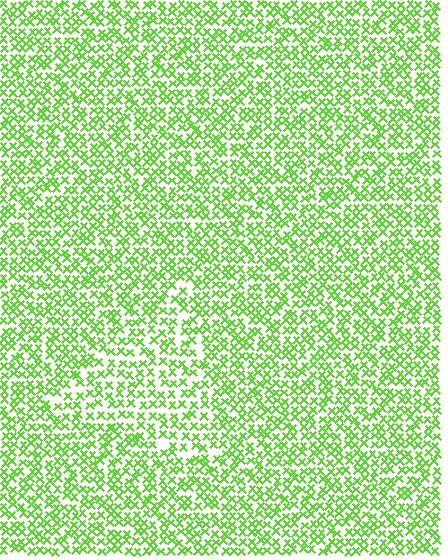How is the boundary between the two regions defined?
The boundary is defined by a change in element density (approximately 1.4x ratio). All elements are the same color, size, and shape.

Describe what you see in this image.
The image contains small lime elements arranged at two different densities. A triangle-shaped region is visible where the elements are less densely packed than the surrounding area.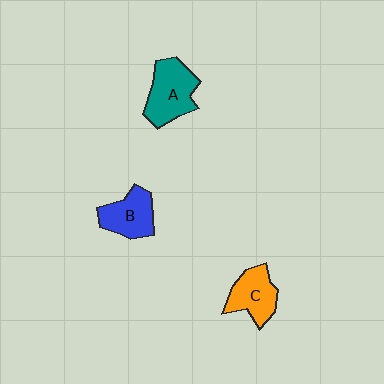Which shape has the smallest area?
Shape C (orange).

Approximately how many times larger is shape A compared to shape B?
Approximately 1.3 times.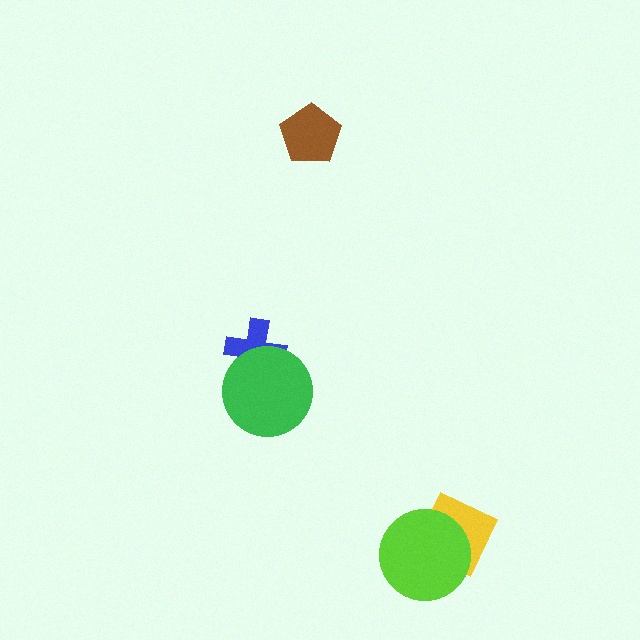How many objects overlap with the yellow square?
1 object overlaps with the yellow square.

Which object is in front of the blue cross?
The green circle is in front of the blue cross.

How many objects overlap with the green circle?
1 object overlaps with the green circle.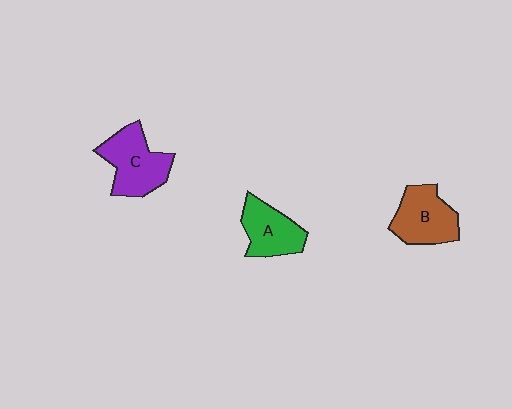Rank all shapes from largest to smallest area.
From largest to smallest: C (purple), B (brown), A (green).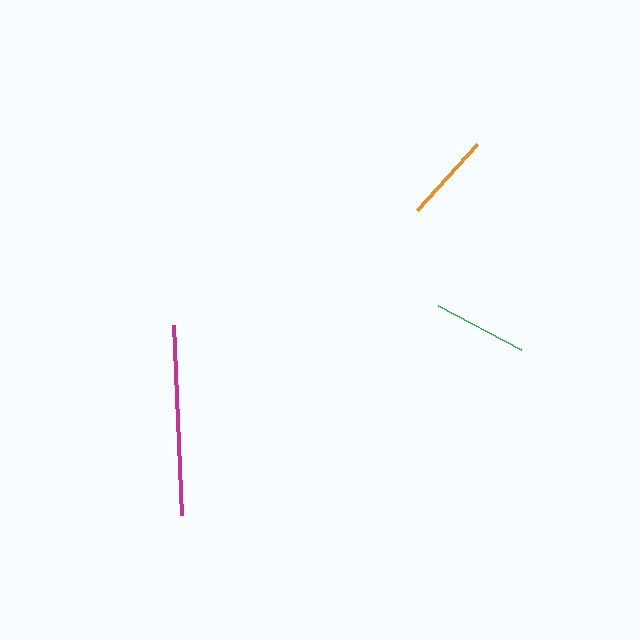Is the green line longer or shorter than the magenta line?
The magenta line is longer than the green line.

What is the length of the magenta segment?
The magenta segment is approximately 190 pixels long.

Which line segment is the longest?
The magenta line is the longest at approximately 190 pixels.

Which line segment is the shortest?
The orange line is the shortest at approximately 89 pixels.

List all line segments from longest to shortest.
From longest to shortest: magenta, green, orange.